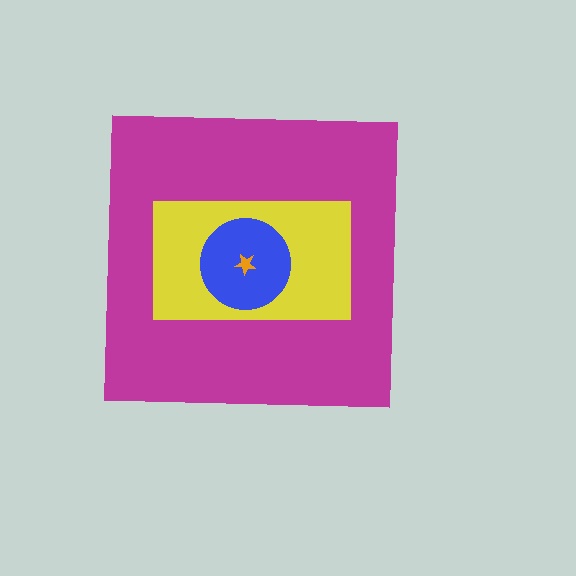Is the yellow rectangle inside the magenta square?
Yes.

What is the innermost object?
The orange star.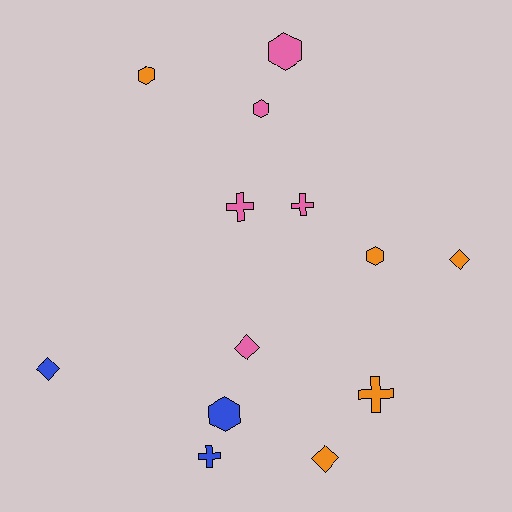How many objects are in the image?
There are 13 objects.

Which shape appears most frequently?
Hexagon, with 5 objects.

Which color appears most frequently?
Pink, with 5 objects.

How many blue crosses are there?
There is 1 blue cross.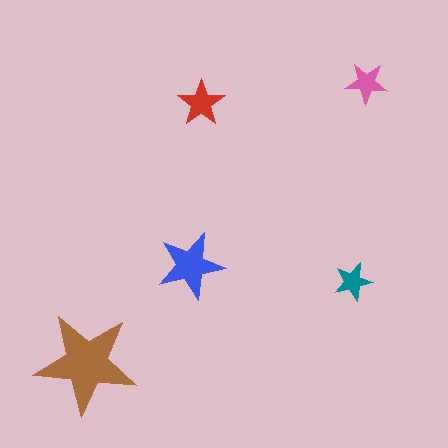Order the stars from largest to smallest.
the brown one, the blue one, the red one, the pink one, the teal one.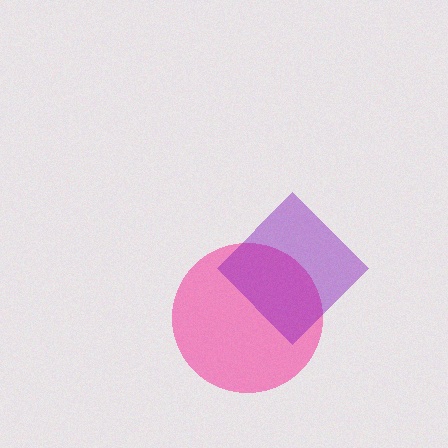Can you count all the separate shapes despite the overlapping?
Yes, there are 2 separate shapes.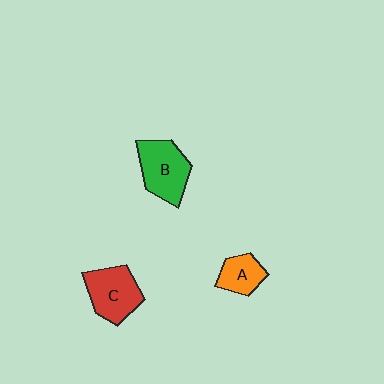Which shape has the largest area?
Shape B (green).